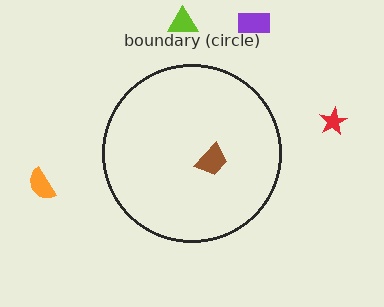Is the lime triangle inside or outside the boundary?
Outside.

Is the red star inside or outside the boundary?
Outside.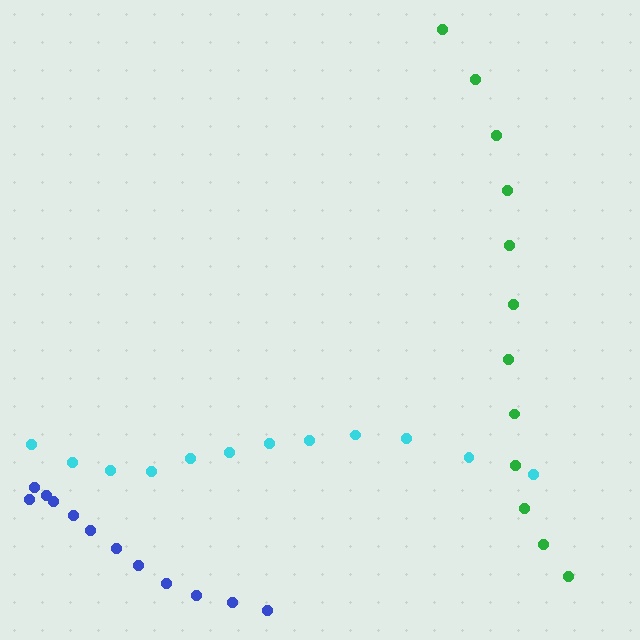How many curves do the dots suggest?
There are 3 distinct paths.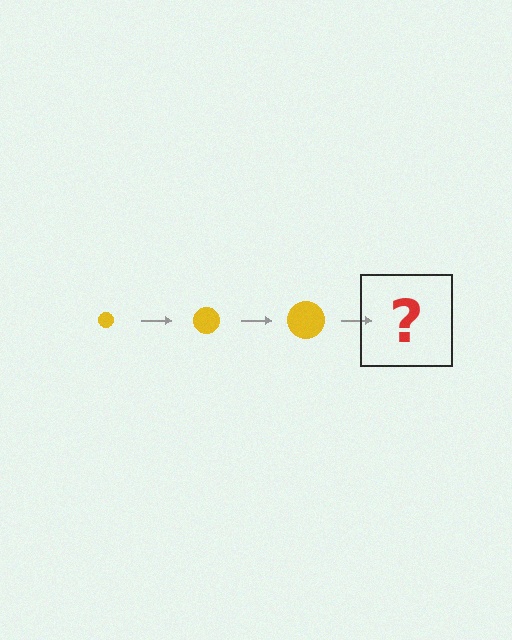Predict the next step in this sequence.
The next step is a yellow circle, larger than the previous one.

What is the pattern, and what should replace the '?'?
The pattern is that the circle gets progressively larger each step. The '?' should be a yellow circle, larger than the previous one.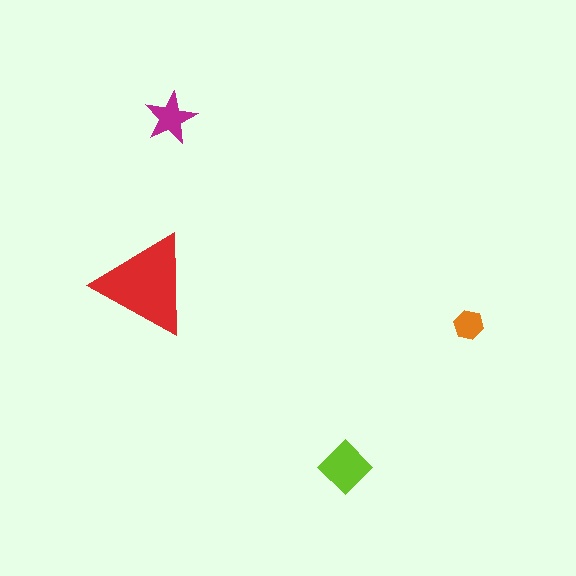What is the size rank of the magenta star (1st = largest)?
3rd.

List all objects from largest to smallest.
The red triangle, the lime diamond, the magenta star, the orange hexagon.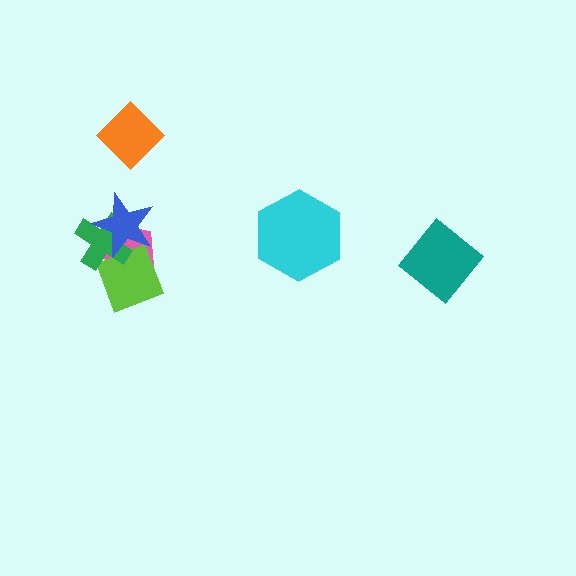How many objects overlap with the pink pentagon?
3 objects overlap with the pink pentagon.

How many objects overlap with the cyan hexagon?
0 objects overlap with the cyan hexagon.